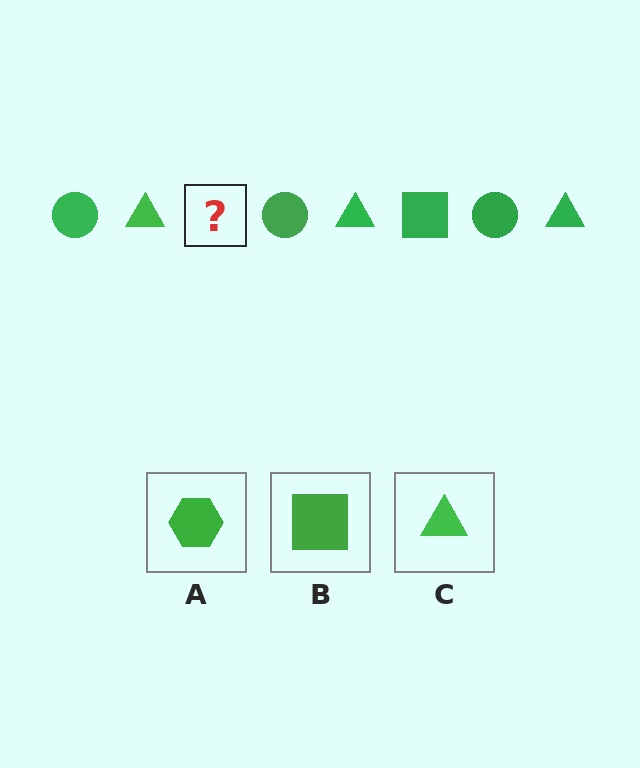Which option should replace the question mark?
Option B.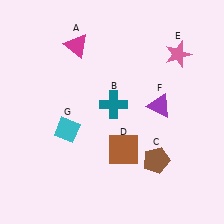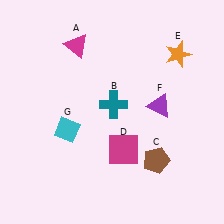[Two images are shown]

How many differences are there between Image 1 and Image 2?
There are 2 differences between the two images.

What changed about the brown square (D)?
In Image 1, D is brown. In Image 2, it changed to magenta.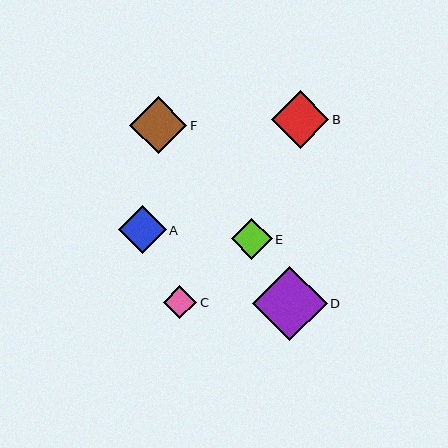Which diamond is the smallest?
Diamond C is the smallest with a size of approximately 33 pixels.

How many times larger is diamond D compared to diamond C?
Diamond D is approximately 2.2 times the size of diamond C.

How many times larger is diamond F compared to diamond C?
Diamond F is approximately 1.7 times the size of diamond C.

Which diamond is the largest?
Diamond D is the largest with a size of approximately 74 pixels.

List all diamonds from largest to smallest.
From largest to smallest: D, B, F, A, E, C.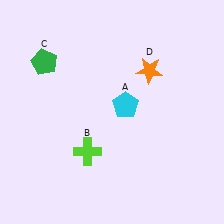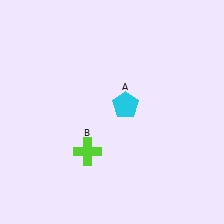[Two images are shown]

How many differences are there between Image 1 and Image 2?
There are 2 differences between the two images.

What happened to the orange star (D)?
The orange star (D) was removed in Image 2. It was in the top-right area of Image 1.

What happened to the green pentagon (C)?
The green pentagon (C) was removed in Image 2. It was in the top-left area of Image 1.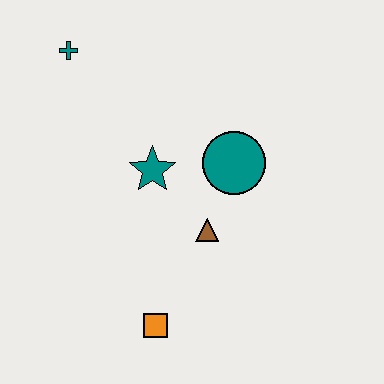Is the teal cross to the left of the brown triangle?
Yes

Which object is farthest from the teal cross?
The orange square is farthest from the teal cross.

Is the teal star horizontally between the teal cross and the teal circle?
Yes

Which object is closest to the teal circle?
The brown triangle is closest to the teal circle.